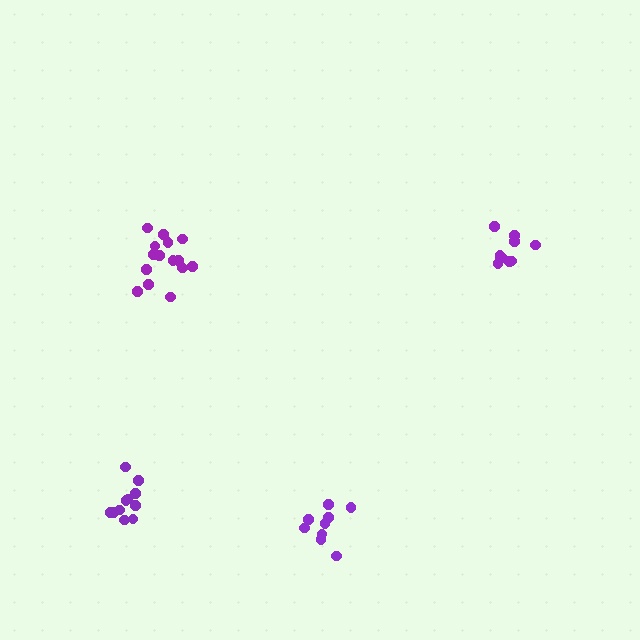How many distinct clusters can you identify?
There are 4 distinct clusters.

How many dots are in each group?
Group 1: 9 dots, Group 2: 10 dots, Group 3: 11 dots, Group 4: 15 dots (45 total).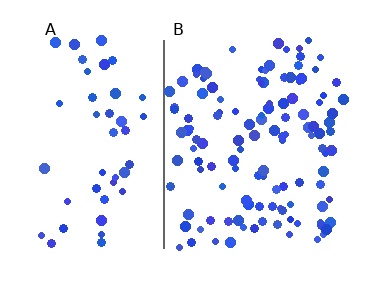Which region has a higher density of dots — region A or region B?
B (the right).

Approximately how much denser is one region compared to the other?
Approximately 2.4× — region B over region A.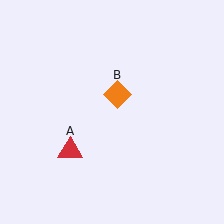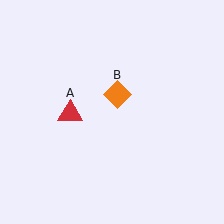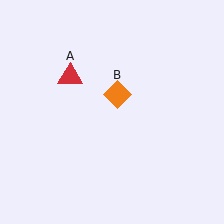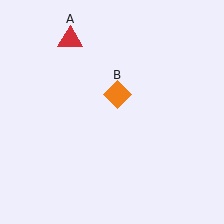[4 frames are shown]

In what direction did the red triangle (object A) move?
The red triangle (object A) moved up.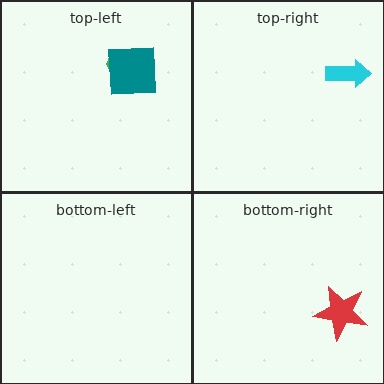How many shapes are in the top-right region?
1.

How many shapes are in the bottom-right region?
1.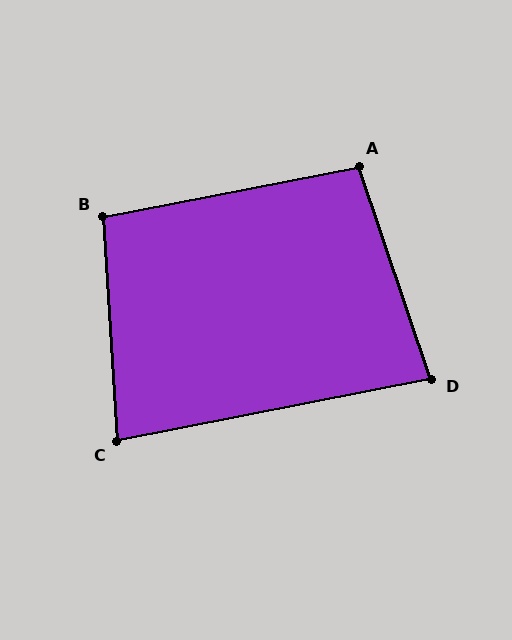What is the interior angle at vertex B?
Approximately 97 degrees (obtuse).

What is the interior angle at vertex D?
Approximately 83 degrees (acute).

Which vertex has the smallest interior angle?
C, at approximately 82 degrees.